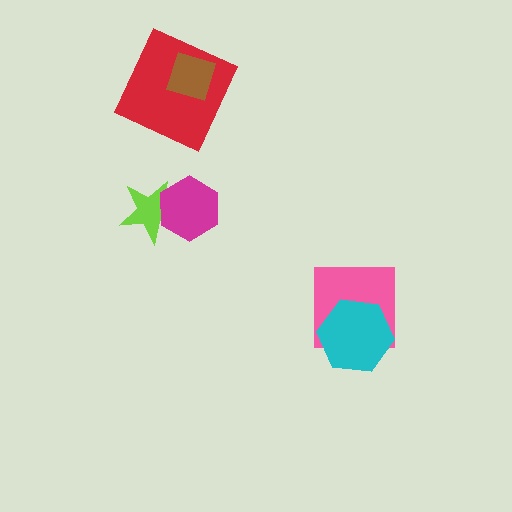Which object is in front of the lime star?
The magenta hexagon is in front of the lime star.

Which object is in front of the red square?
The brown diamond is in front of the red square.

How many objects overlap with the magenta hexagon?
1 object overlaps with the magenta hexagon.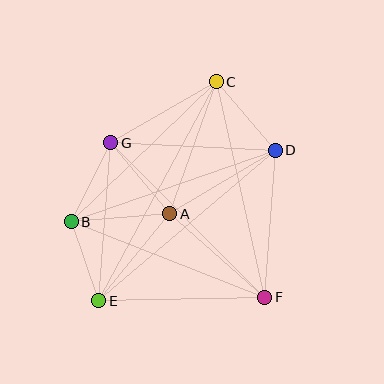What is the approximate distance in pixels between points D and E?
The distance between D and E is approximately 232 pixels.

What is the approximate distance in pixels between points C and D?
The distance between C and D is approximately 90 pixels.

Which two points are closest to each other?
Points B and E are closest to each other.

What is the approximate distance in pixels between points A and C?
The distance between A and C is approximately 140 pixels.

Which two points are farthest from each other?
Points C and E are farthest from each other.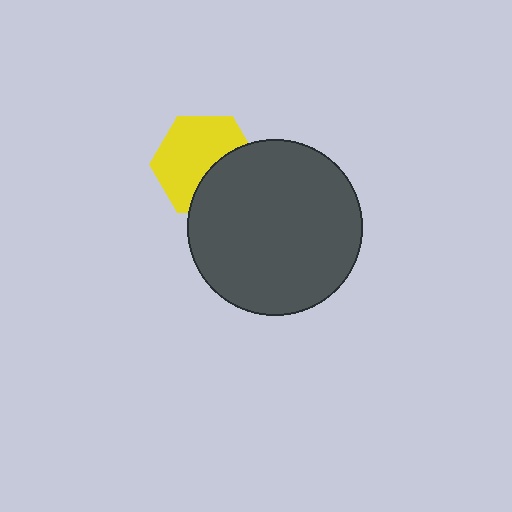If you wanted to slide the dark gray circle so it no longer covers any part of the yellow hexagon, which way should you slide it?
Slide it toward the lower-right — that is the most direct way to separate the two shapes.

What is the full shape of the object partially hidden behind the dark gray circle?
The partially hidden object is a yellow hexagon.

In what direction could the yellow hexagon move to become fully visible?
The yellow hexagon could move toward the upper-left. That would shift it out from behind the dark gray circle entirely.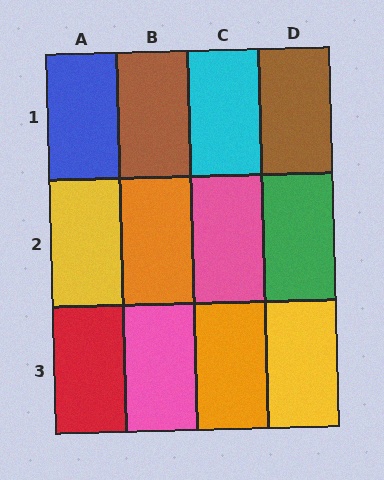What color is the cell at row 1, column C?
Cyan.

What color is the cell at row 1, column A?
Blue.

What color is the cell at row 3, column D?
Yellow.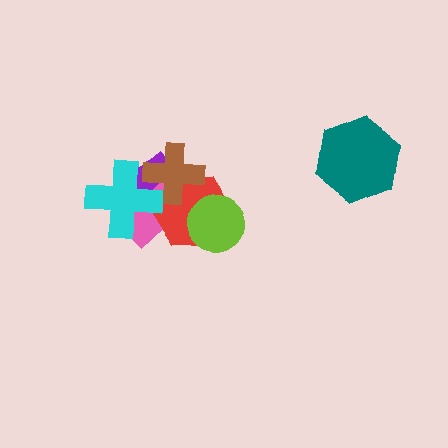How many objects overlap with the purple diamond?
4 objects overlap with the purple diamond.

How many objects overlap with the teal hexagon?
0 objects overlap with the teal hexagon.